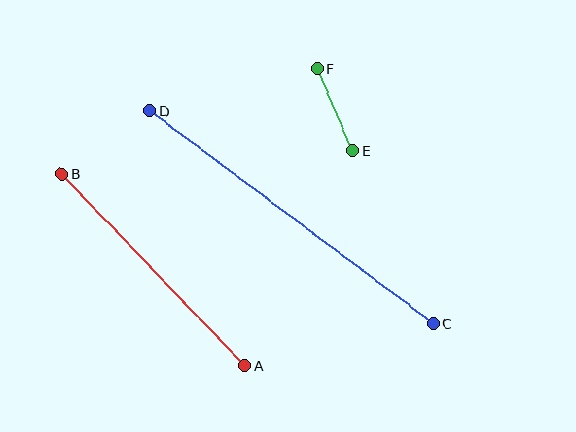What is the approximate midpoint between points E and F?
The midpoint is at approximately (335, 110) pixels.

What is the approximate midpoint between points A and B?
The midpoint is at approximately (153, 270) pixels.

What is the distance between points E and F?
The distance is approximately 89 pixels.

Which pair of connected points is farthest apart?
Points C and D are farthest apart.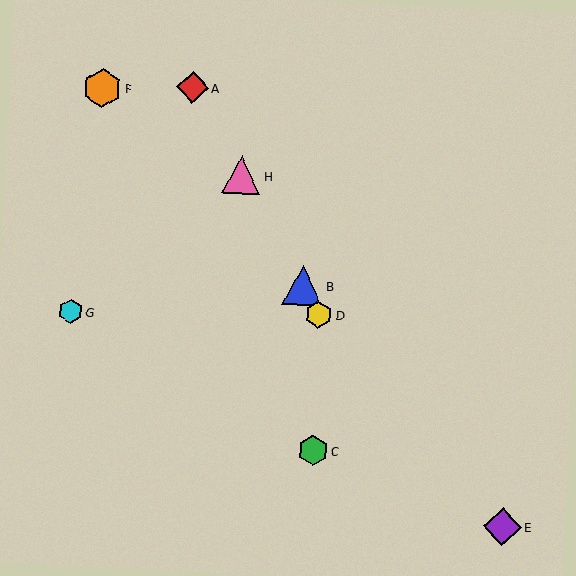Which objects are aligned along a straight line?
Objects A, B, D, H are aligned along a straight line.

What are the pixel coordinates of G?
Object G is at (71, 312).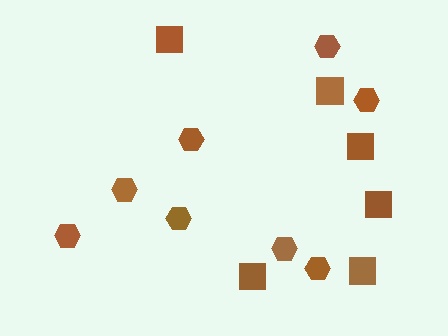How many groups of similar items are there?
There are 2 groups: one group of squares (6) and one group of hexagons (8).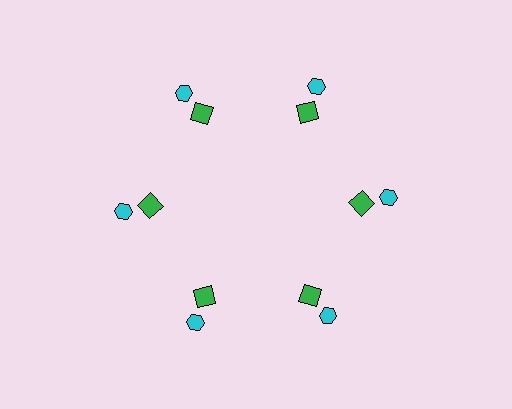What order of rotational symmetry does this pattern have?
This pattern has 6-fold rotational symmetry.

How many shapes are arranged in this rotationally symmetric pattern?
There are 12 shapes, arranged in 6 groups of 2.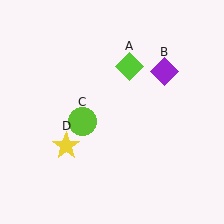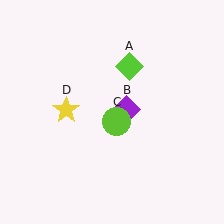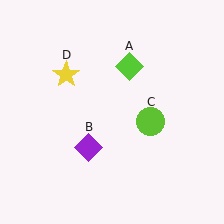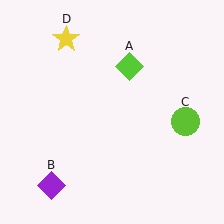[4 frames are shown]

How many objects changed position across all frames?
3 objects changed position: purple diamond (object B), lime circle (object C), yellow star (object D).